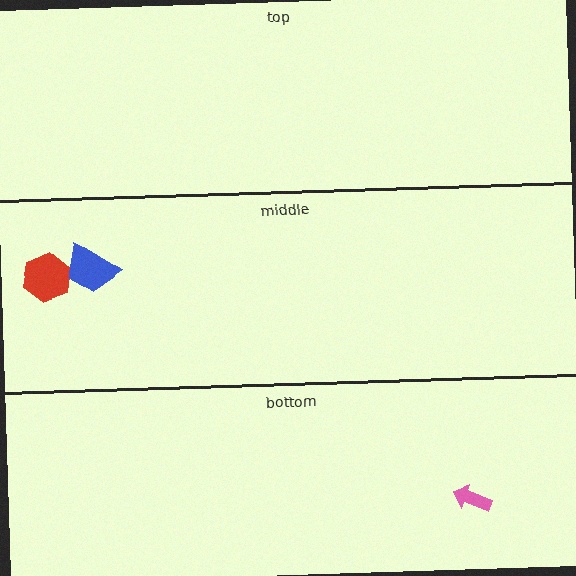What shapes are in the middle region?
The red hexagon, the blue trapezoid.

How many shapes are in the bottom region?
1.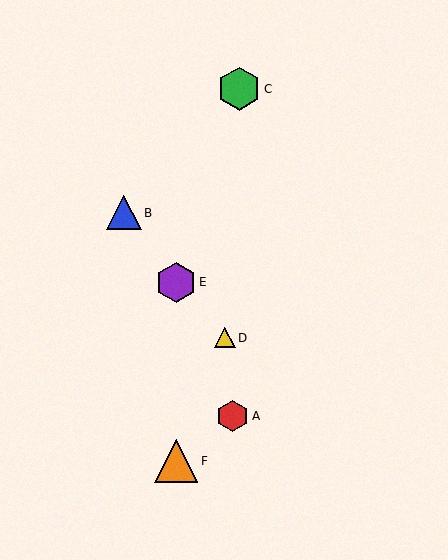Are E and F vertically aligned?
Yes, both are at x≈176.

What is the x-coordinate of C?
Object C is at x≈239.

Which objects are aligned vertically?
Objects E, F are aligned vertically.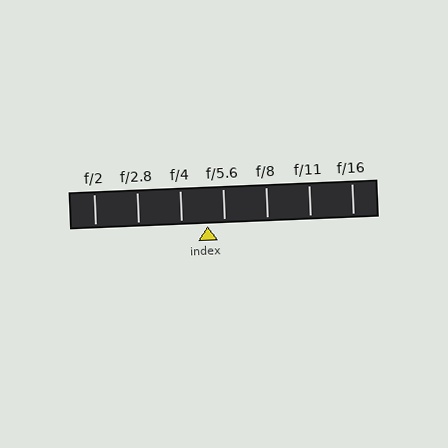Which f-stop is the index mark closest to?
The index mark is closest to f/5.6.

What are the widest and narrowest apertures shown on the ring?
The widest aperture shown is f/2 and the narrowest is f/16.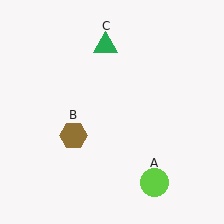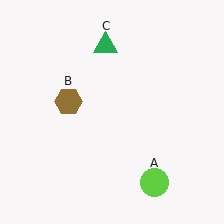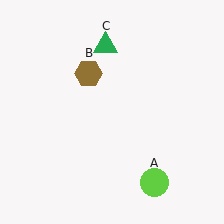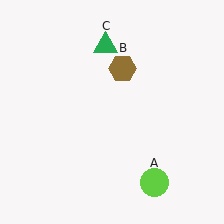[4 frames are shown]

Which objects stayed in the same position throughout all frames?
Lime circle (object A) and green triangle (object C) remained stationary.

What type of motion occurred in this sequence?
The brown hexagon (object B) rotated clockwise around the center of the scene.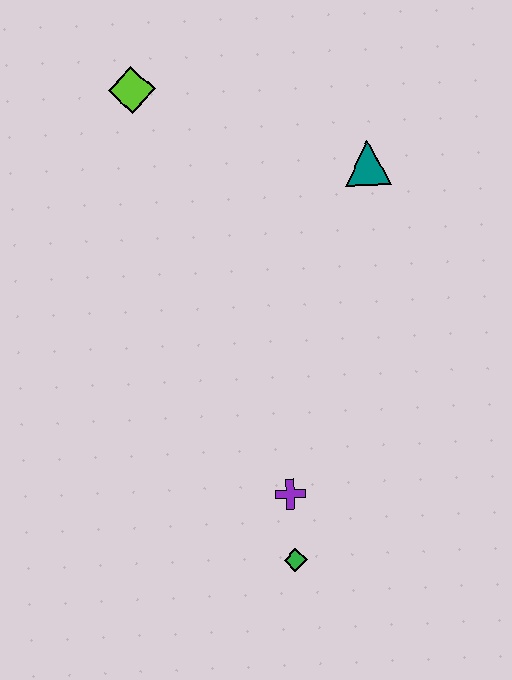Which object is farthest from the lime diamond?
The green diamond is farthest from the lime diamond.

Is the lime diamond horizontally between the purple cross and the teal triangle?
No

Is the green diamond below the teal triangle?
Yes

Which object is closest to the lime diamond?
The teal triangle is closest to the lime diamond.